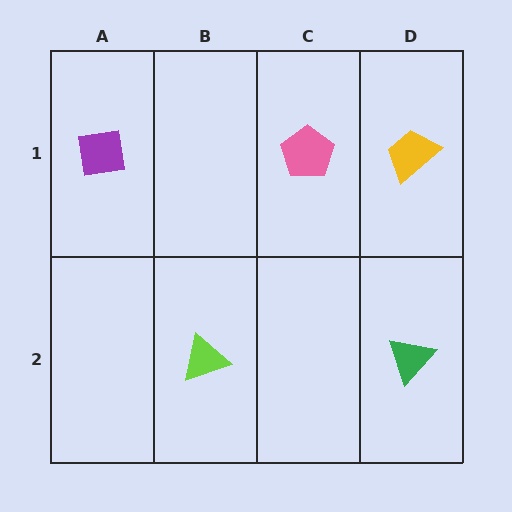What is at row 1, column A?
A purple square.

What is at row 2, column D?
A green triangle.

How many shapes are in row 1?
3 shapes.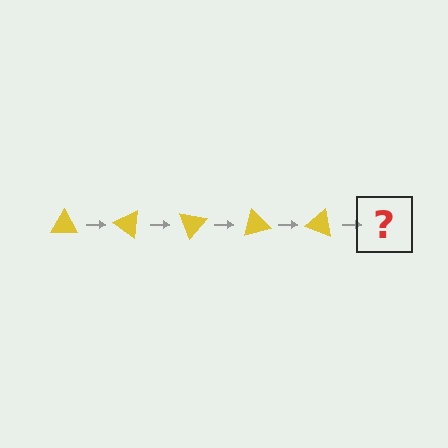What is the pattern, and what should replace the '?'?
The pattern is that the triangle rotates 35 degrees each step. The '?' should be a yellow triangle rotated 175 degrees.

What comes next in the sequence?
The next element should be a yellow triangle rotated 175 degrees.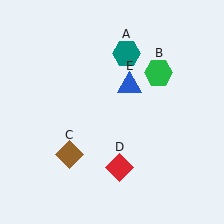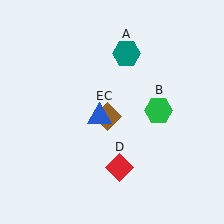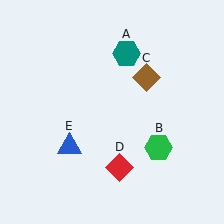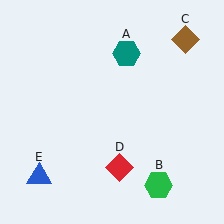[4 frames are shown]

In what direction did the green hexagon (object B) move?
The green hexagon (object B) moved down.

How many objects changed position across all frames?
3 objects changed position: green hexagon (object B), brown diamond (object C), blue triangle (object E).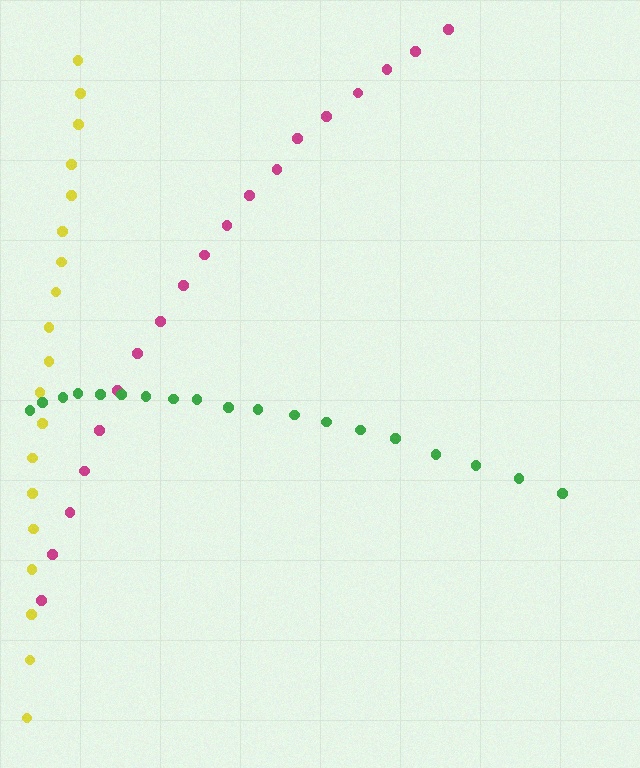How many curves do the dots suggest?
There are 3 distinct paths.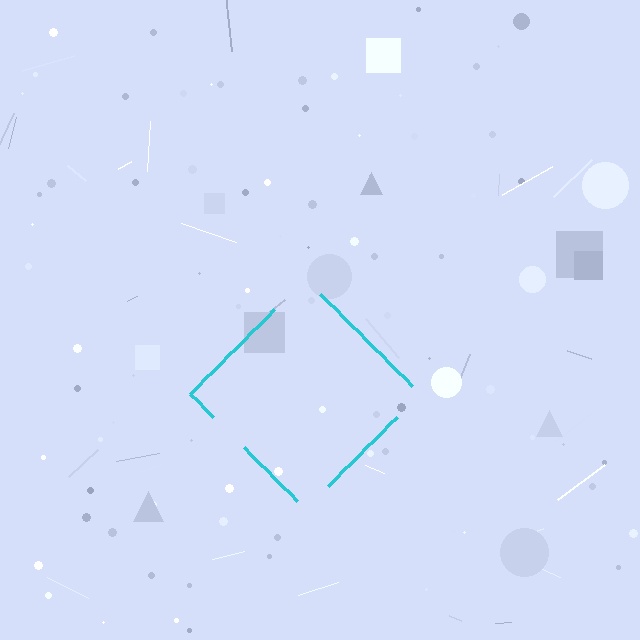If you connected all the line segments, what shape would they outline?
They would outline a diamond.